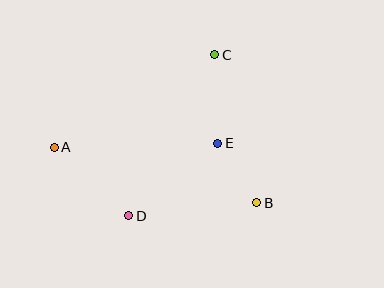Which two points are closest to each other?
Points B and E are closest to each other.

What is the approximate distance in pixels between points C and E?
The distance between C and E is approximately 89 pixels.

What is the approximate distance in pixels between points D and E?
The distance between D and E is approximately 114 pixels.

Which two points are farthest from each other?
Points A and B are farthest from each other.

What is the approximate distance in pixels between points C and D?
The distance between C and D is approximately 182 pixels.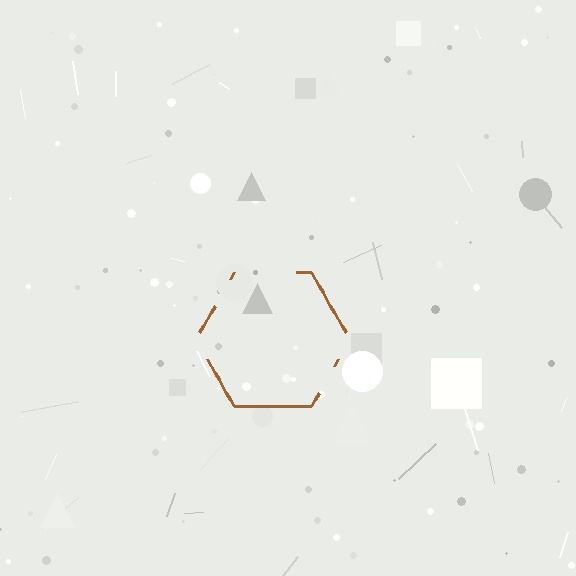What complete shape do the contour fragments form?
The contour fragments form a hexagon.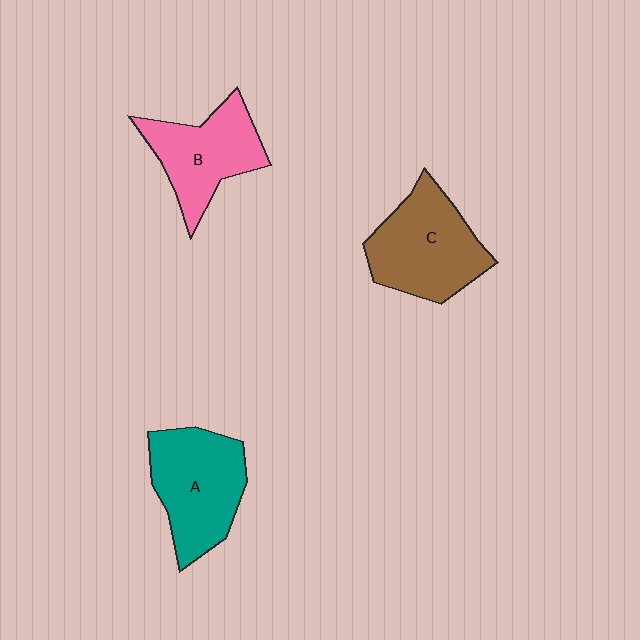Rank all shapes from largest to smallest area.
From largest to smallest: C (brown), A (teal), B (pink).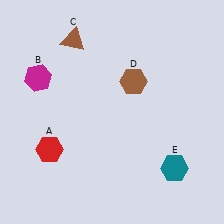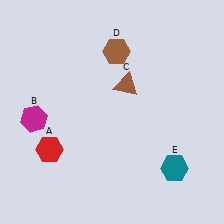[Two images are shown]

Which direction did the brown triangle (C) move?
The brown triangle (C) moved right.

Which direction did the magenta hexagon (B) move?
The magenta hexagon (B) moved down.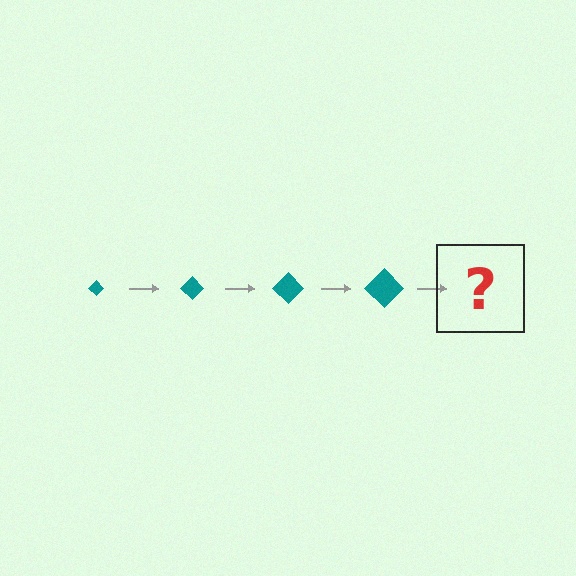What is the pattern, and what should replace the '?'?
The pattern is that the diamond gets progressively larger each step. The '?' should be a teal diamond, larger than the previous one.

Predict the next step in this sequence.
The next step is a teal diamond, larger than the previous one.